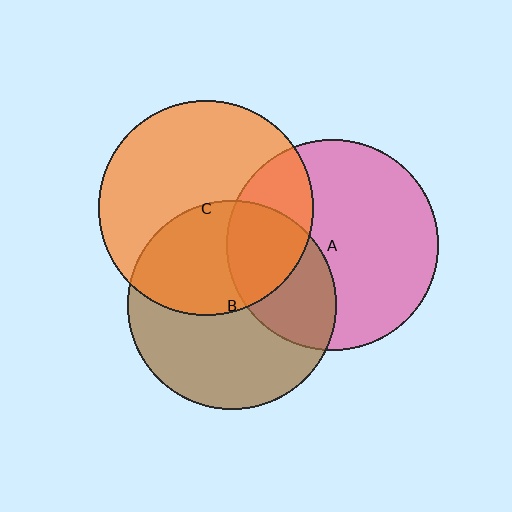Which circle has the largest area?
Circle C (orange).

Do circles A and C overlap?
Yes.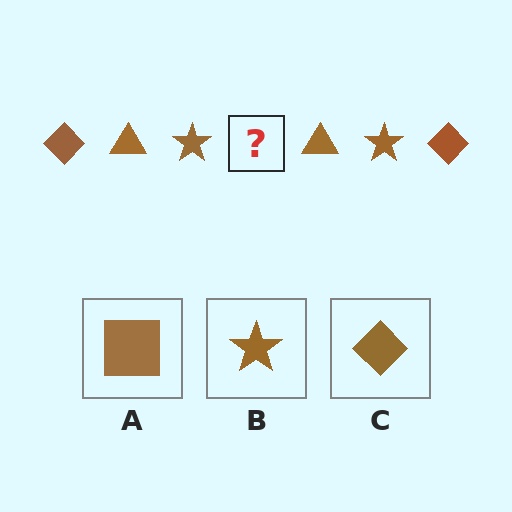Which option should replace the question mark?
Option C.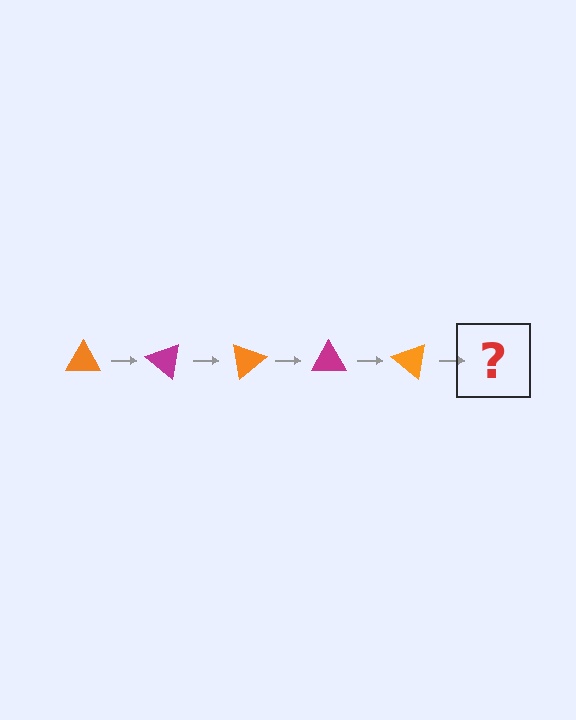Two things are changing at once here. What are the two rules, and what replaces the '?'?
The two rules are that it rotates 40 degrees each step and the color cycles through orange and magenta. The '?' should be a magenta triangle, rotated 200 degrees from the start.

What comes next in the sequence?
The next element should be a magenta triangle, rotated 200 degrees from the start.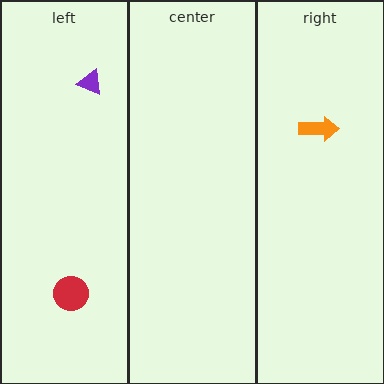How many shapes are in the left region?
2.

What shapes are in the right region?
The orange arrow.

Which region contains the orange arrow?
The right region.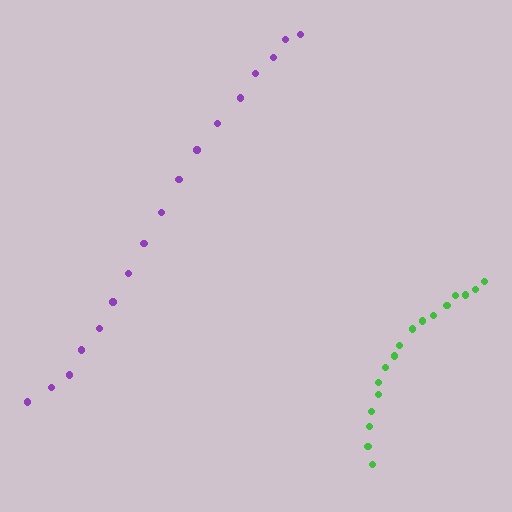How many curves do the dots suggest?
There are 2 distinct paths.